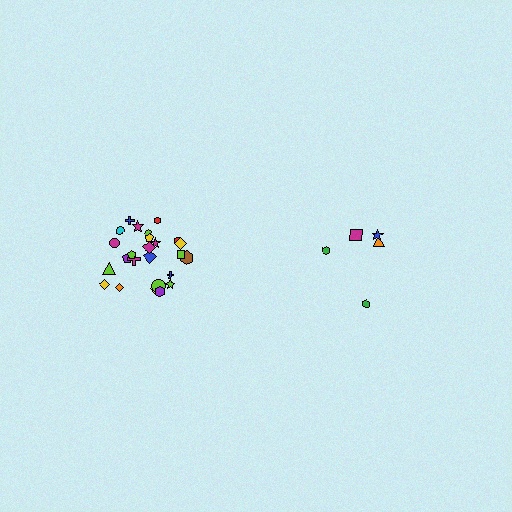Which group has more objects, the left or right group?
The left group.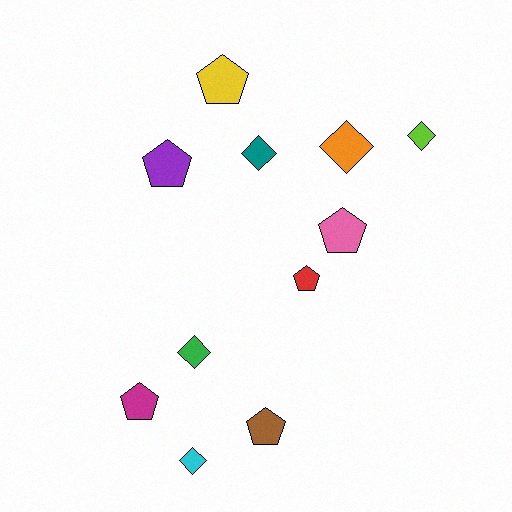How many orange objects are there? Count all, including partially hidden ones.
There is 1 orange object.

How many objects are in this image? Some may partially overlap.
There are 11 objects.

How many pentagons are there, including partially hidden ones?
There are 6 pentagons.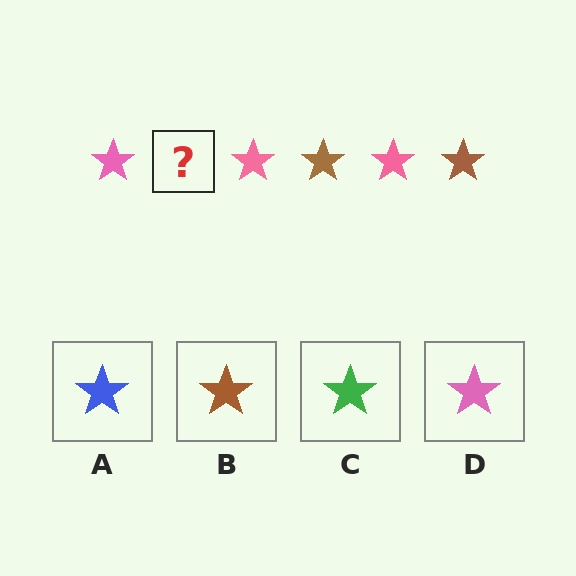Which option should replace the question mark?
Option B.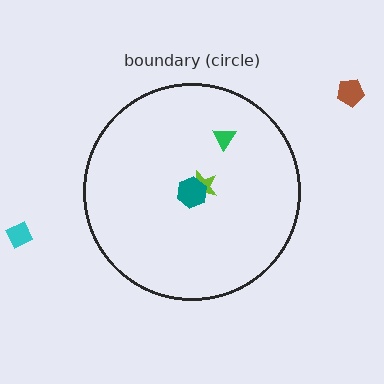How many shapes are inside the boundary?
3 inside, 2 outside.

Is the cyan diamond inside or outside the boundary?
Outside.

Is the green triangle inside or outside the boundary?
Inside.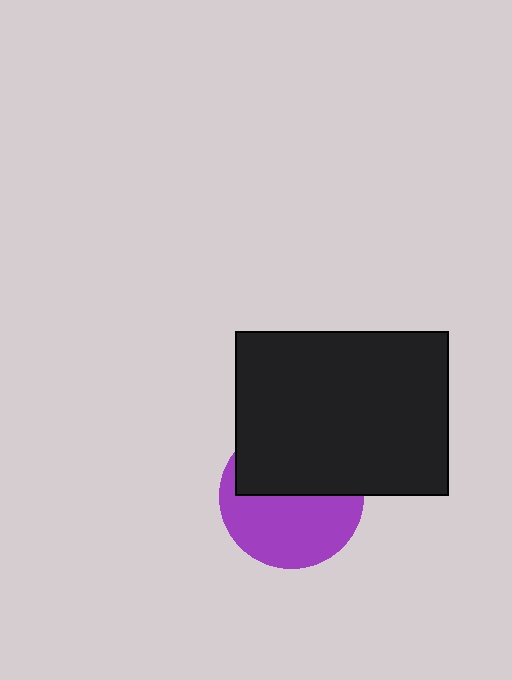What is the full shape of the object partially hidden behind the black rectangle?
The partially hidden object is a purple circle.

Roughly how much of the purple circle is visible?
About half of it is visible (roughly 54%).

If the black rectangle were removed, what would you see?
You would see the complete purple circle.